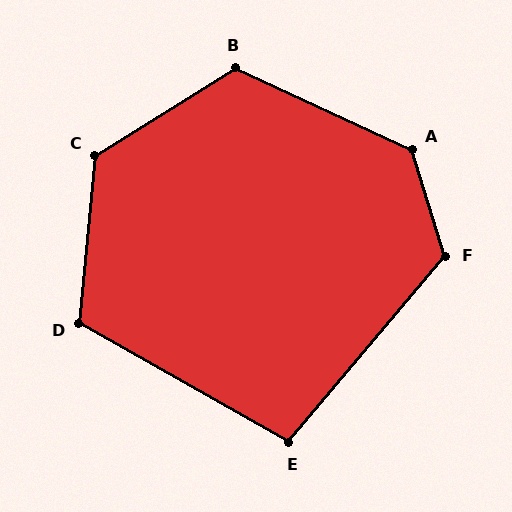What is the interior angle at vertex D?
Approximately 114 degrees (obtuse).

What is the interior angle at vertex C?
Approximately 128 degrees (obtuse).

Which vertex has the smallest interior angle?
E, at approximately 100 degrees.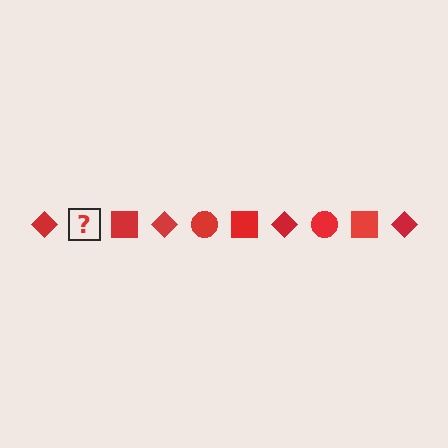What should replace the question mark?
The question mark should be replaced with a red circle.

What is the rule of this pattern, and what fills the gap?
The rule is that the pattern cycles through diamond, circle, square shapes in red. The gap should be filled with a red circle.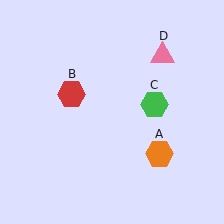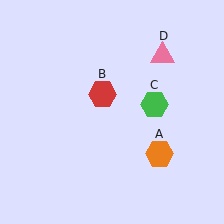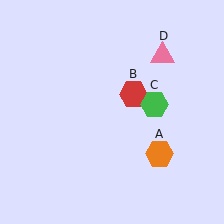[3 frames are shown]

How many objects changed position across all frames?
1 object changed position: red hexagon (object B).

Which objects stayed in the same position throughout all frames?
Orange hexagon (object A) and green hexagon (object C) and pink triangle (object D) remained stationary.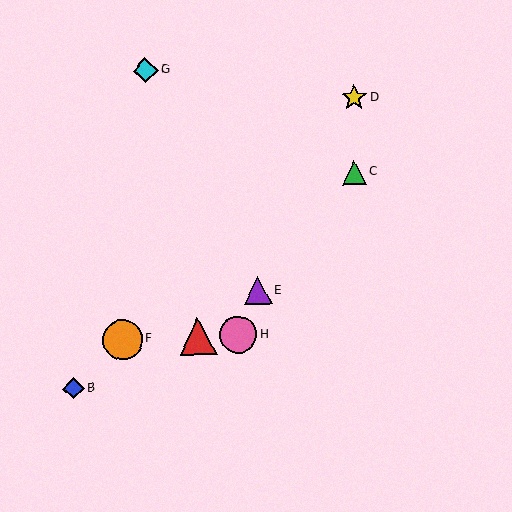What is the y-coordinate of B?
Object B is at y≈388.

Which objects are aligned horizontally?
Objects A, F, H are aligned horizontally.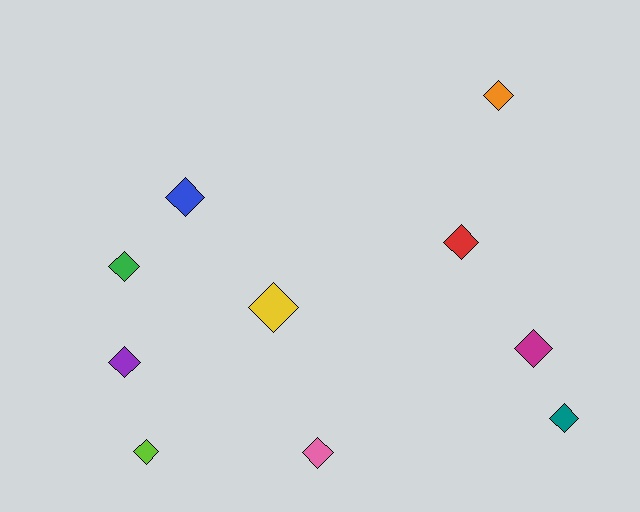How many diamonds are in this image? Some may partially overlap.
There are 10 diamonds.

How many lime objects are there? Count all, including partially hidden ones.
There is 1 lime object.